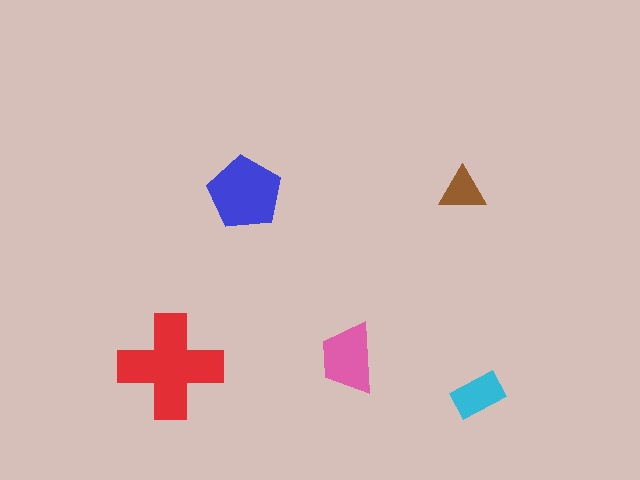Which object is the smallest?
The brown triangle.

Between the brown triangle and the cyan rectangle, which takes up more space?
The cyan rectangle.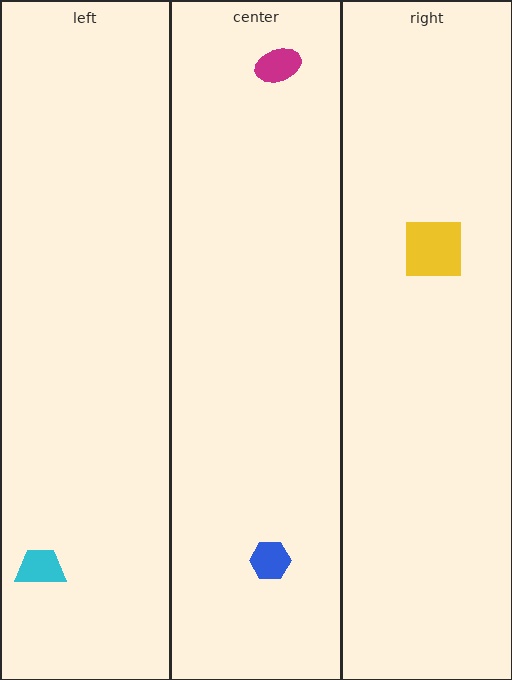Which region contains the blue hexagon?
The center region.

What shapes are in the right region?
The yellow square.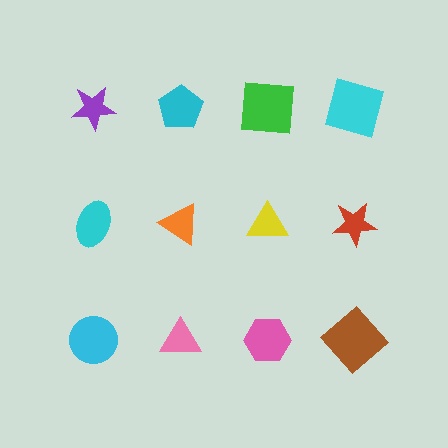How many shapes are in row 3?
4 shapes.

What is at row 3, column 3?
A pink hexagon.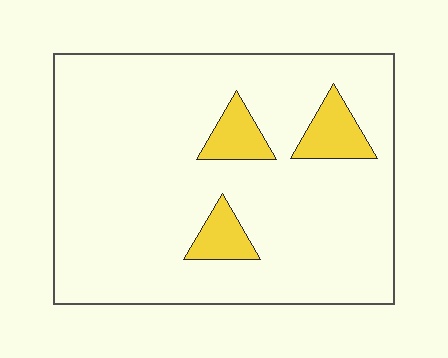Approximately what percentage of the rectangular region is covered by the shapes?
Approximately 10%.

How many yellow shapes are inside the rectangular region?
3.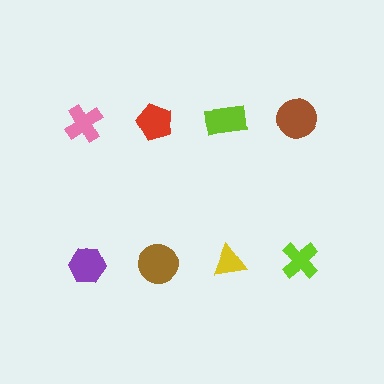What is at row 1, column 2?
A red pentagon.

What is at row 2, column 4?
A lime cross.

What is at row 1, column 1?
A pink cross.